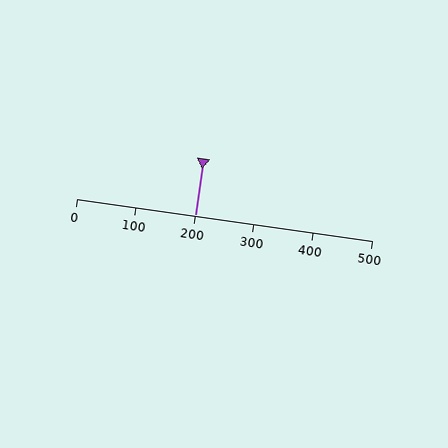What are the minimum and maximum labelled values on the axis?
The axis runs from 0 to 500.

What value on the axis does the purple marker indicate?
The marker indicates approximately 200.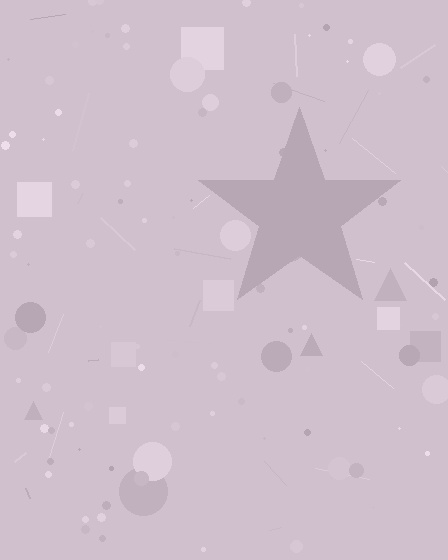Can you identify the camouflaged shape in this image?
The camouflaged shape is a star.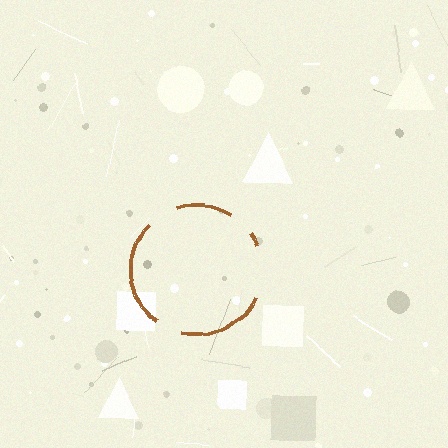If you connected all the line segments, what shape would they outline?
They would outline a circle.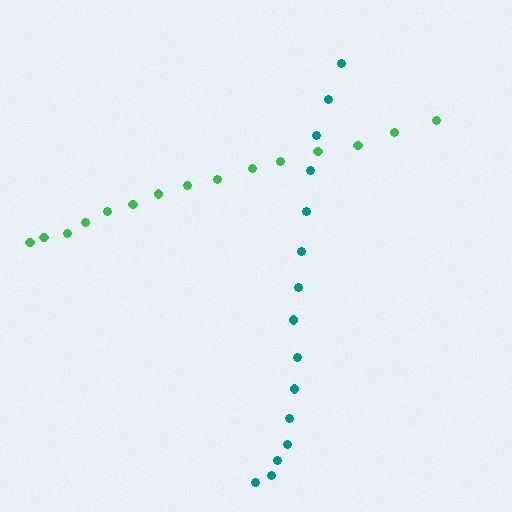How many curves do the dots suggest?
There are 2 distinct paths.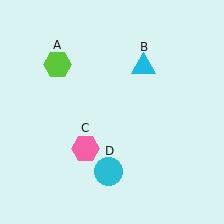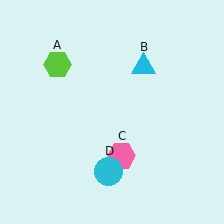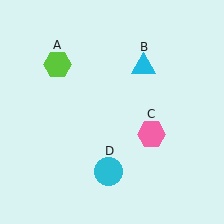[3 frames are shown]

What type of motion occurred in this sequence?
The pink hexagon (object C) rotated counterclockwise around the center of the scene.